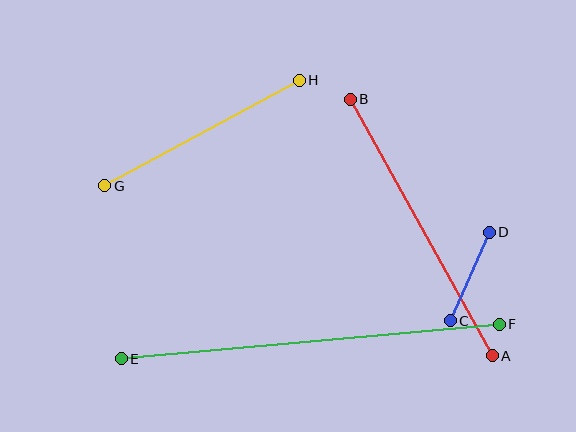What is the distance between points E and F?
The distance is approximately 380 pixels.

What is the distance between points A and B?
The distance is approximately 293 pixels.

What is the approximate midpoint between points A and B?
The midpoint is at approximately (421, 228) pixels.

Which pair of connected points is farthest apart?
Points E and F are farthest apart.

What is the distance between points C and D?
The distance is approximately 97 pixels.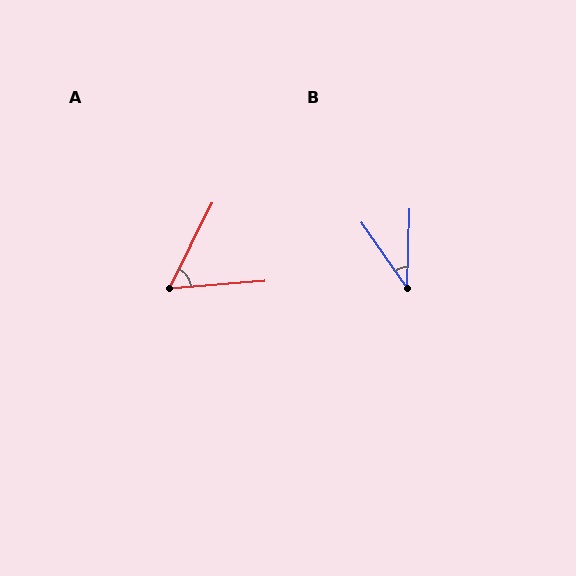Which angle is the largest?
A, at approximately 59 degrees.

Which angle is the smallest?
B, at approximately 37 degrees.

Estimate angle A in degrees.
Approximately 59 degrees.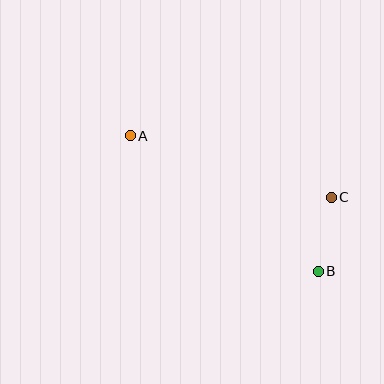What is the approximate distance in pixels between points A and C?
The distance between A and C is approximately 210 pixels.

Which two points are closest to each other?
Points B and C are closest to each other.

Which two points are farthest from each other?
Points A and B are farthest from each other.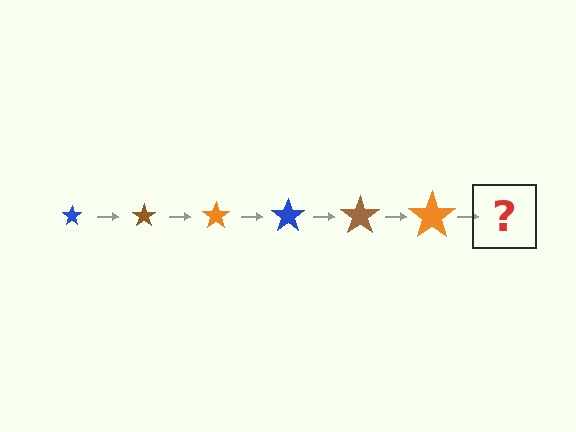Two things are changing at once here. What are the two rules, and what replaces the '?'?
The two rules are that the star grows larger each step and the color cycles through blue, brown, and orange. The '?' should be a blue star, larger than the previous one.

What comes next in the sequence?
The next element should be a blue star, larger than the previous one.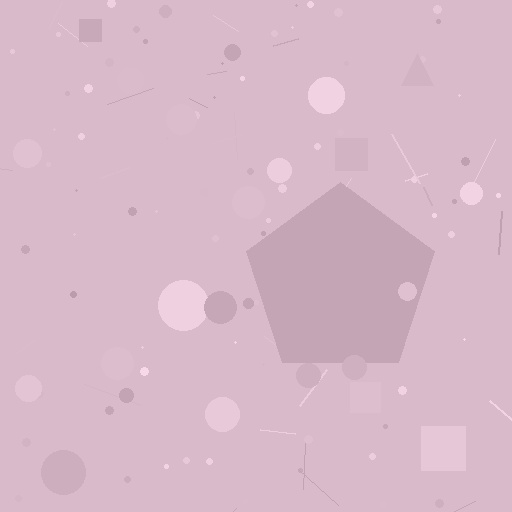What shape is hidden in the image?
A pentagon is hidden in the image.